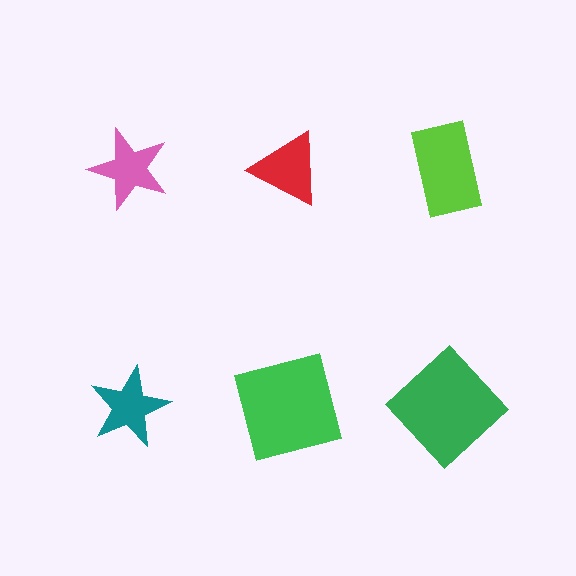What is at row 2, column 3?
A green diamond.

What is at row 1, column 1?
A pink star.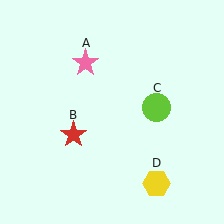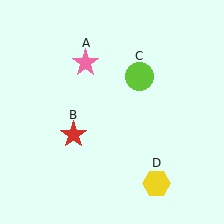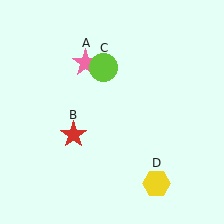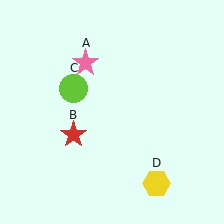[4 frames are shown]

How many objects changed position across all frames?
1 object changed position: lime circle (object C).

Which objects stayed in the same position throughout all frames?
Pink star (object A) and red star (object B) and yellow hexagon (object D) remained stationary.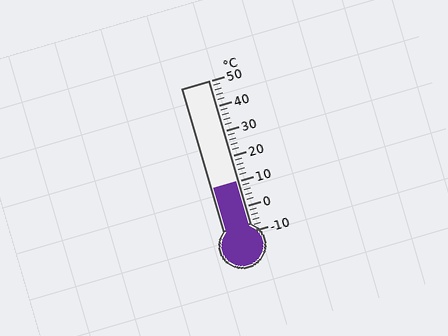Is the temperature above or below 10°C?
The temperature is at 10°C.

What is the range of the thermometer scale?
The thermometer scale ranges from -10°C to 50°C.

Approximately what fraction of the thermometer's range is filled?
The thermometer is filled to approximately 35% of its range.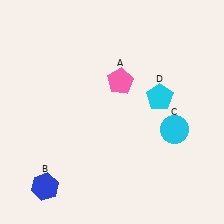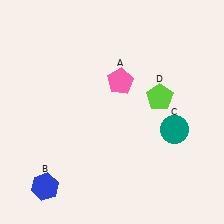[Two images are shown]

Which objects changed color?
C changed from cyan to teal. D changed from cyan to lime.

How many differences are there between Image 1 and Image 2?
There are 2 differences between the two images.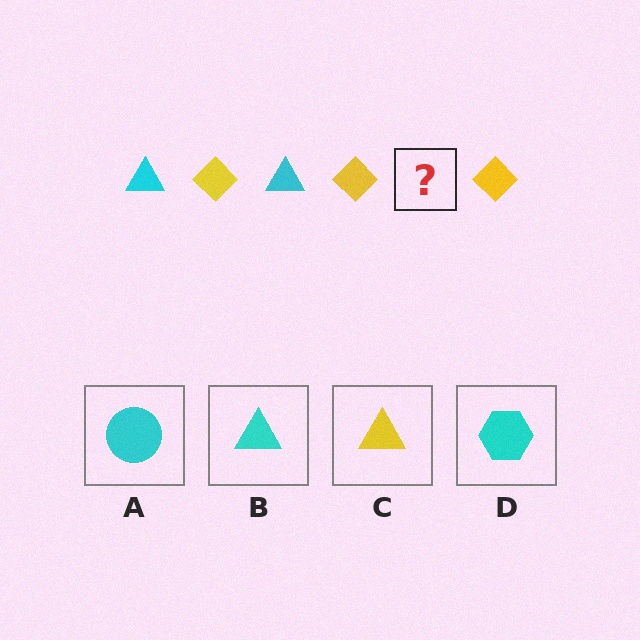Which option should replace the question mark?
Option B.